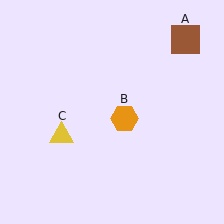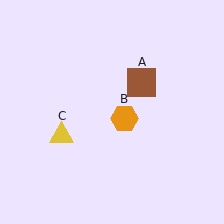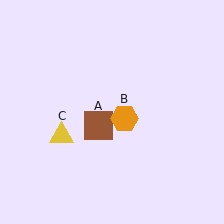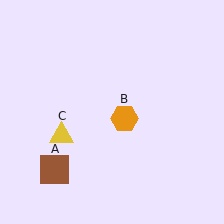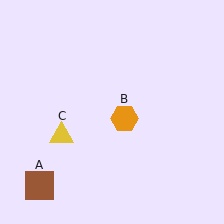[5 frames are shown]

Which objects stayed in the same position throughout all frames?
Orange hexagon (object B) and yellow triangle (object C) remained stationary.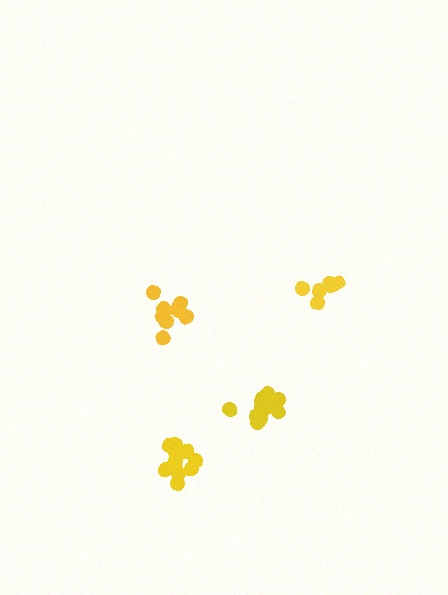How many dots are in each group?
Group 1: 12 dots, Group 2: 12 dots, Group 3: 10 dots, Group 4: 7 dots (41 total).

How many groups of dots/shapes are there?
There are 4 groups.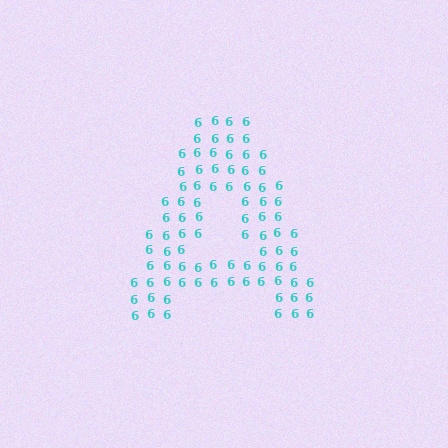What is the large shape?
The large shape is the letter A.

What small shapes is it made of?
It is made of small digit 6's.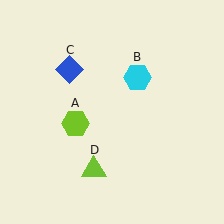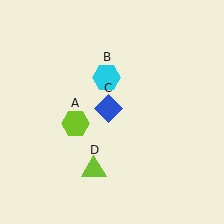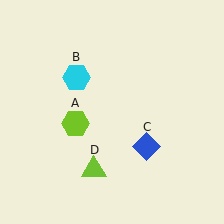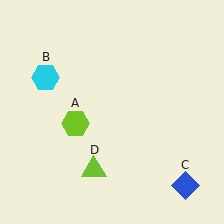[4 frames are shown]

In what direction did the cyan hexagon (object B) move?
The cyan hexagon (object B) moved left.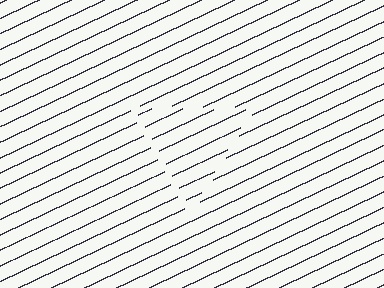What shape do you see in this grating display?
An illusory triangle. The interior of the shape contains the same grating, shifted by half a period — the contour is defined by the phase discontinuity where line-ends from the inner and outer gratings abut.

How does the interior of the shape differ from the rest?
The interior of the shape contains the same grating, shifted by half a period — the contour is defined by the phase discontinuity where line-ends from the inner and outer gratings abut.